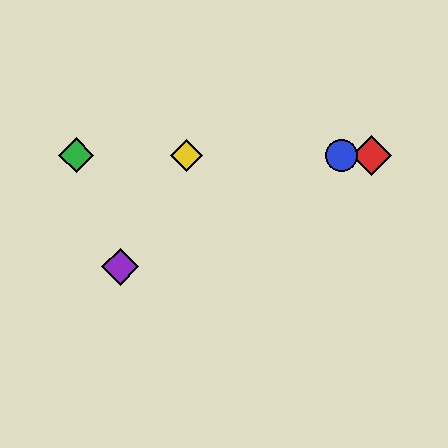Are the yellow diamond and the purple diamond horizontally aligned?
No, the yellow diamond is at y≈155 and the purple diamond is at y≈267.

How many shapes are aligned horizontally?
4 shapes (the red diamond, the blue circle, the green diamond, the yellow diamond) are aligned horizontally.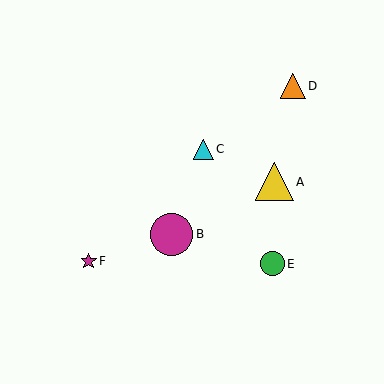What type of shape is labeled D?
Shape D is an orange triangle.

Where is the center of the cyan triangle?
The center of the cyan triangle is at (204, 149).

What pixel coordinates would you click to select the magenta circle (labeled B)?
Click at (172, 234) to select the magenta circle B.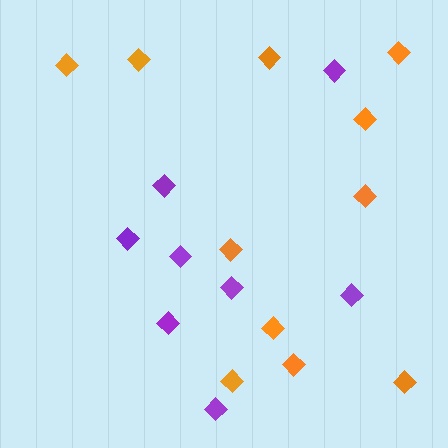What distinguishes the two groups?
There are 2 groups: one group of orange diamonds (11) and one group of purple diamonds (8).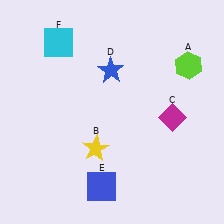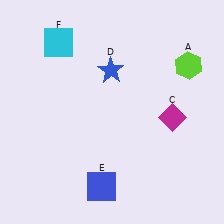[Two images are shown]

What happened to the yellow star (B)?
The yellow star (B) was removed in Image 2. It was in the bottom-left area of Image 1.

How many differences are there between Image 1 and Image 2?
There is 1 difference between the two images.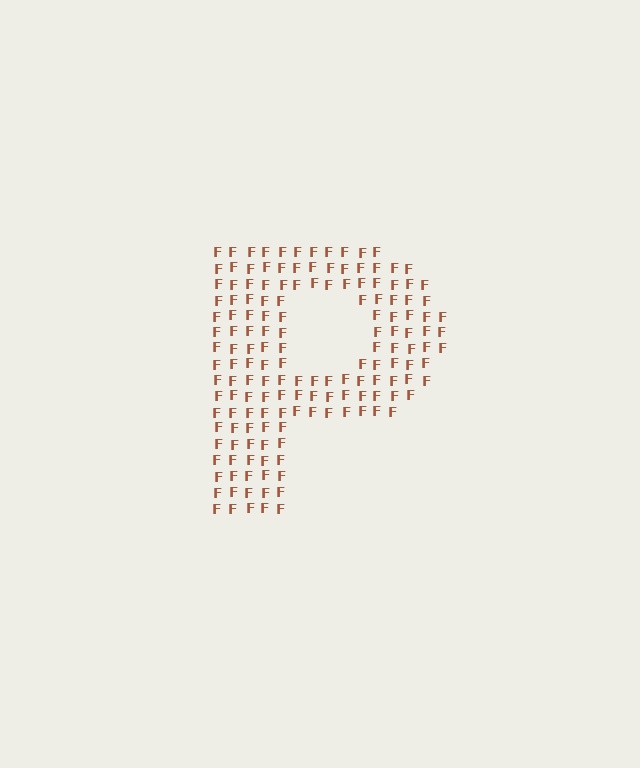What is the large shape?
The large shape is the letter P.